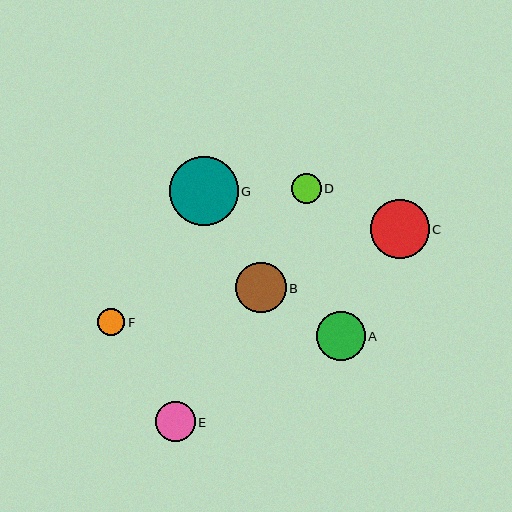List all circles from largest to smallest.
From largest to smallest: G, C, B, A, E, D, F.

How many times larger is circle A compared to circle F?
Circle A is approximately 1.8 times the size of circle F.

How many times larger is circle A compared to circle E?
Circle A is approximately 1.2 times the size of circle E.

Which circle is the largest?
Circle G is the largest with a size of approximately 69 pixels.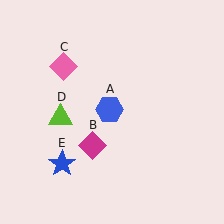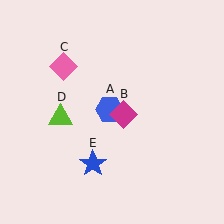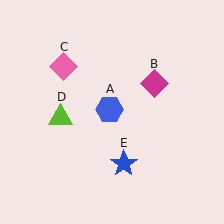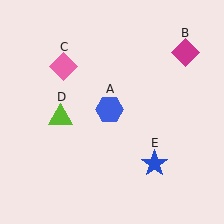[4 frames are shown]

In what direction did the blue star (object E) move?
The blue star (object E) moved right.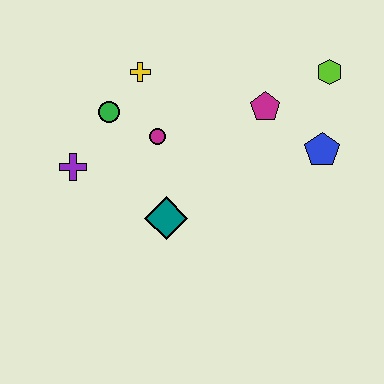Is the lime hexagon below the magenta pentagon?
No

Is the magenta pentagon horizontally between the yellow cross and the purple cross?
No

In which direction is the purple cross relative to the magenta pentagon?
The purple cross is to the left of the magenta pentagon.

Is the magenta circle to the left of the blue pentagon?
Yes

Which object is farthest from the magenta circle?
The lime hexagon is farthest from the magenta circle.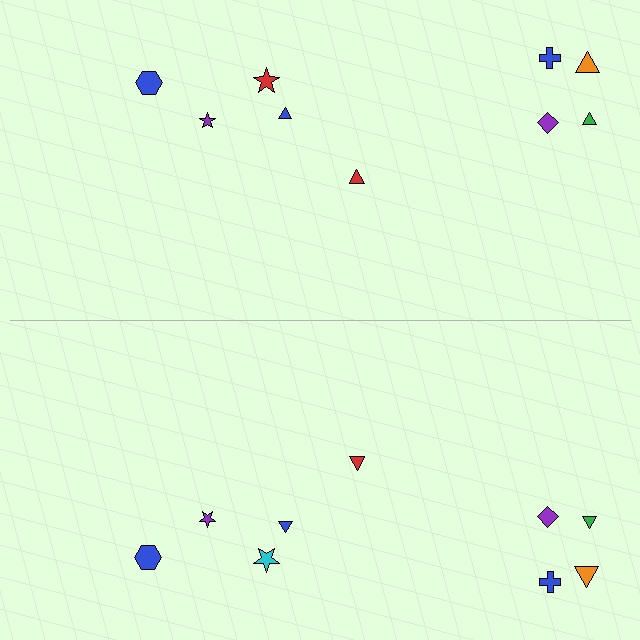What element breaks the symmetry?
The cyan star on the bottom side breaks the symmetry — its mirror counterpart is red.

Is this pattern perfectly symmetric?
No, the pattern is not perfectly symmetric. The cyan star on the bottom side breaks the symmetry — its mirror counterpart is red.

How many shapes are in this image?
There are 18 shapes in this image.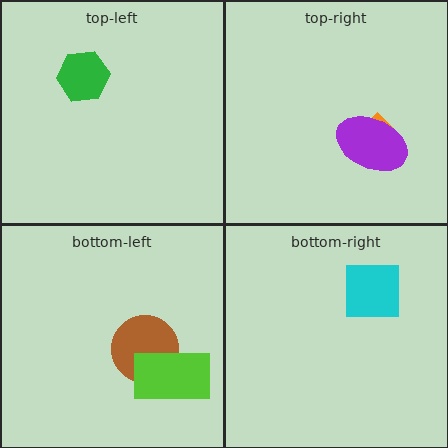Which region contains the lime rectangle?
The bottom-left region.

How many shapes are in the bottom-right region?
1.